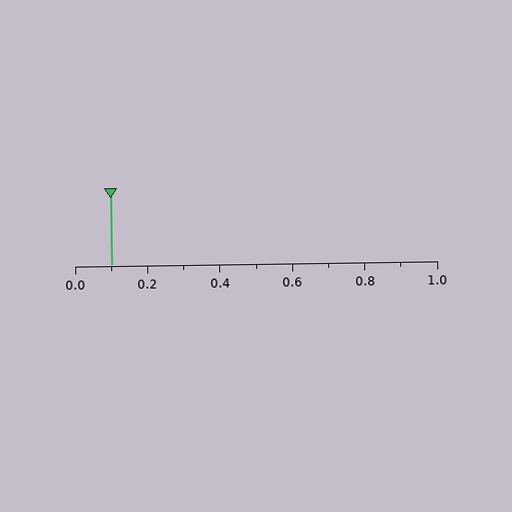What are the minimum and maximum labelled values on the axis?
The axis runs from 0.0 to 1.0.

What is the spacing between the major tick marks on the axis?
The major ticks are spaced 0.2 apart.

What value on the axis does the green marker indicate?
The marker indicates approximately 0.1.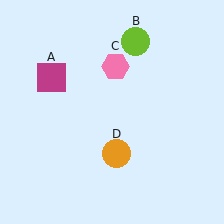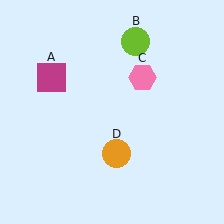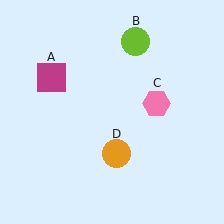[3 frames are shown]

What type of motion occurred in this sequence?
The pink hexagon (object C) rotated clockwise around the center of the scene.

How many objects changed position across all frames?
1 object changed position: pink hexagon (object C).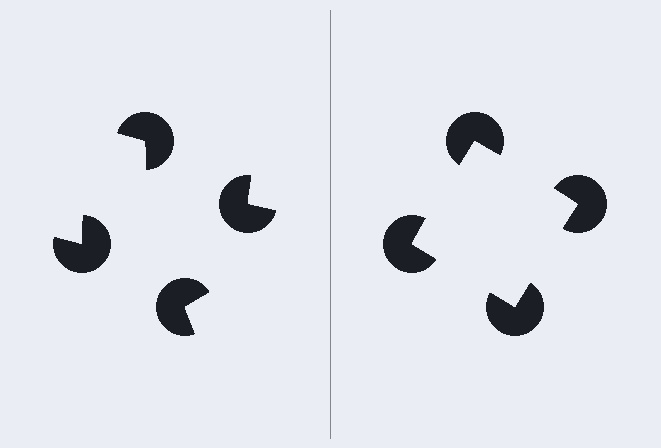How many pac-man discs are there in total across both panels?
8 — 4 on each side.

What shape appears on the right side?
An illusory square.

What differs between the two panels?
The pac-man discs are positioned identically on both sides; only the wedge orientations differ. On the right they align to a square; on the left they are misaligned.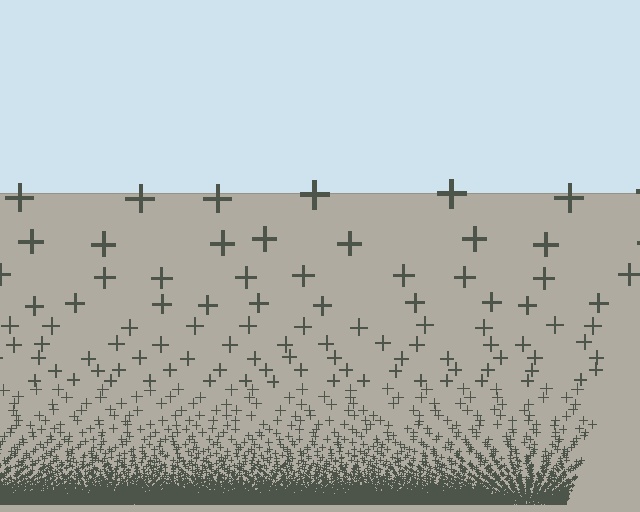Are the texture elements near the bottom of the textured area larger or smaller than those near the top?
Smaller. The gradient is inverted — elements near the bottom are smaller and denser.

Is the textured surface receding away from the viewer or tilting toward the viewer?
The surface appears to tilt toward the viewer. Texture elements get larger and sparser toward the top.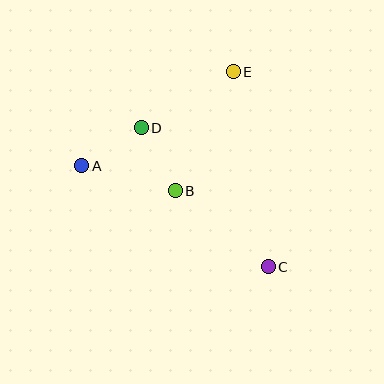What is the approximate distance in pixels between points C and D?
The distance between C and D is approximately 188 pixels.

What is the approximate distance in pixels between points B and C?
The distance between B and C is approximately 120 pixels.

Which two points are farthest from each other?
Points A and C are farthest from each other.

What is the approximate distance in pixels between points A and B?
The distance between A and B is approximately 97 pixels.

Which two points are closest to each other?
Points A and D are closest to each other.